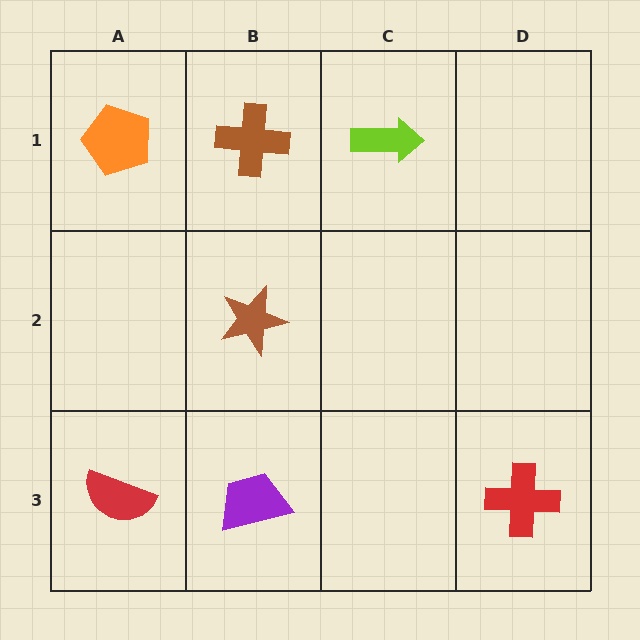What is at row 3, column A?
A red semicircle.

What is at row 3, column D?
A red cross.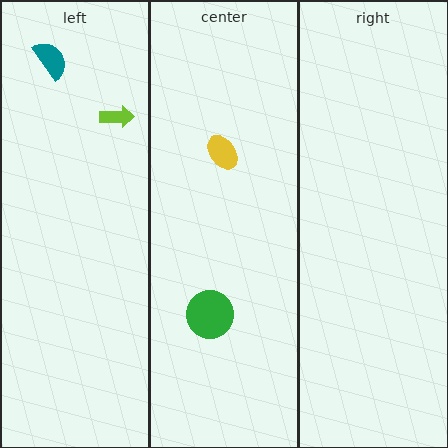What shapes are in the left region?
The lime arrow, the teal semicircle.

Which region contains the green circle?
The center region.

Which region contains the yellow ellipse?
The center region.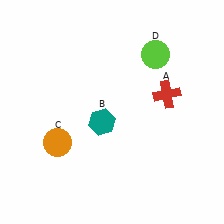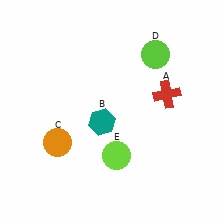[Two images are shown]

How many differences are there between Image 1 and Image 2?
There is 1 difference between the two images.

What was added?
A lime circle (E) was added in Image 2.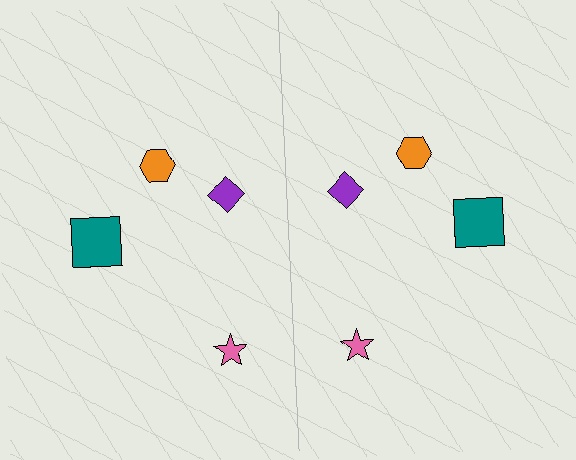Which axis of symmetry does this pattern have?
The pattern has a vertical axis of symmetry running through the center of the image.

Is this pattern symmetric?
Yes, this pattern has bilateral (reflection) symmetry.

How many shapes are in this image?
There are 8 shapes in this image.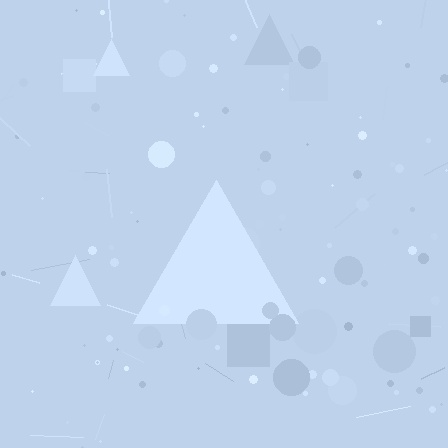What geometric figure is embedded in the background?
A triangle is embedded in the background.